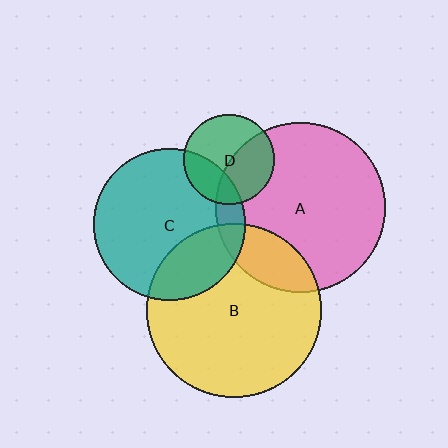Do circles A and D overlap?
Yes.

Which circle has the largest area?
Circle B (yellow).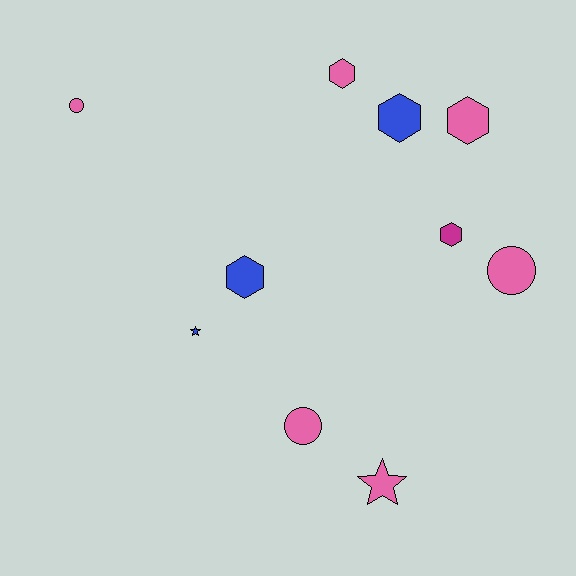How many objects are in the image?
There are 10 objects.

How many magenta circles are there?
There are no magenta circles.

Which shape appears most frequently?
Hexagon, with 5 objects.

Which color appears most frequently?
Pink, with 6 objects.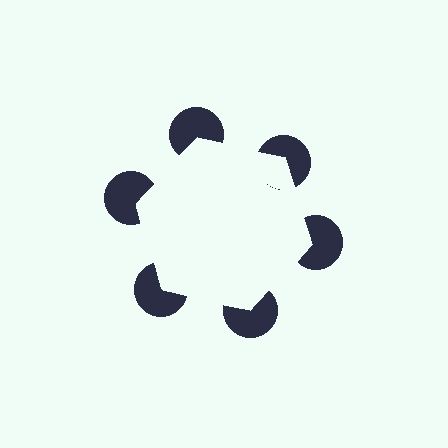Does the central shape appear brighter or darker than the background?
It typically appears slightly brighter than the background, even though no actual brightness change is drawn.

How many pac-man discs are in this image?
There are 6 — one at each vertex of the illusory hexagon.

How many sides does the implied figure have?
6 sides.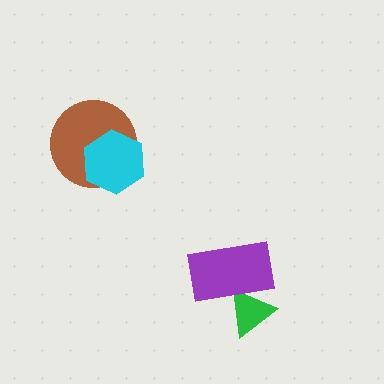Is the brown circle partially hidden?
Yes, it is partially covered by another shape.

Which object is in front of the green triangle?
The purple rectangle is in front of the green triangle.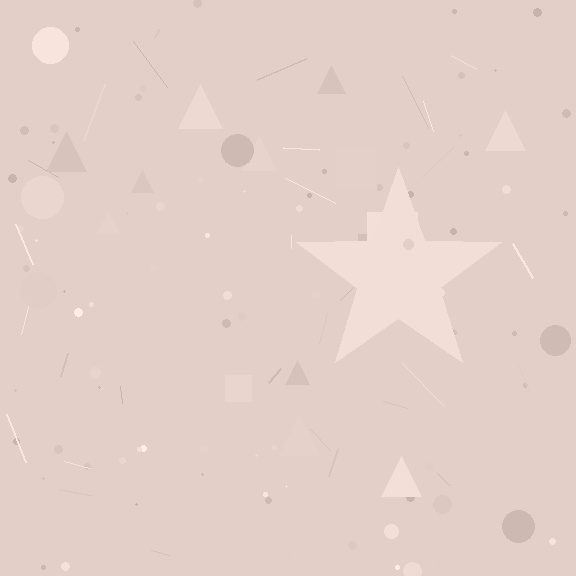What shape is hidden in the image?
A star is hidden in the image.